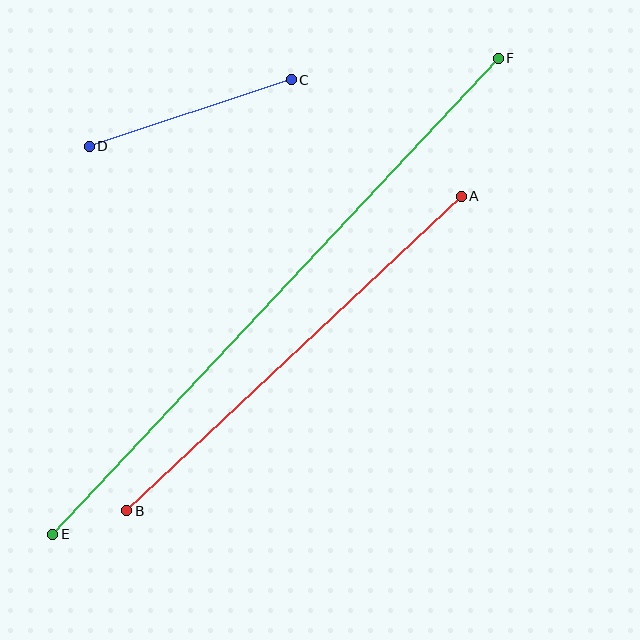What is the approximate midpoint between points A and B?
The midpoint is at approximately (294, 354) pixels.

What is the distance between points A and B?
The distance is approximately 459 pixels.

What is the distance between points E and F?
The distance is approximately 652 pixels.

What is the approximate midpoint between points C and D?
The midpoint is at approximately (190, 113) pixels.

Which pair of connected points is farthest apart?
Points E and F are farthest apart.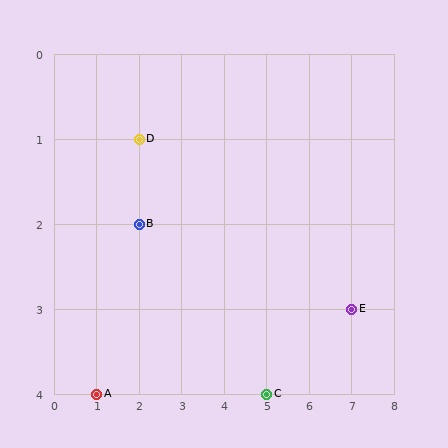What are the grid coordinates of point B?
Point B is at grid coordinates (2, 2).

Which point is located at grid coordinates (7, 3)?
Point E is at (7, 3).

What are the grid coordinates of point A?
Point A is at grid coordinates (1, 4).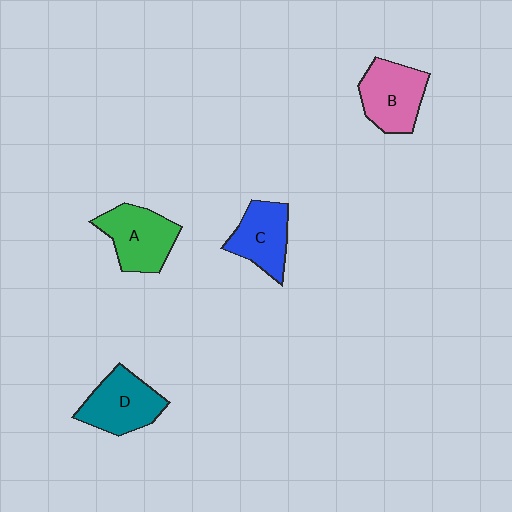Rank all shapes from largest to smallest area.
From largest to smallest: A (green), D (teal), B (pink), C (blue).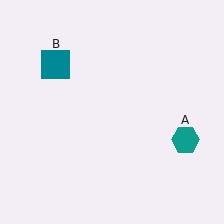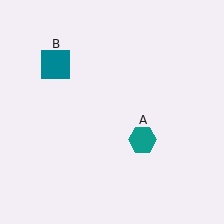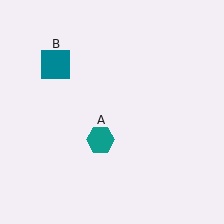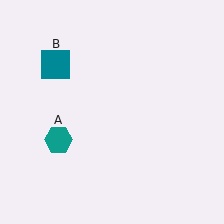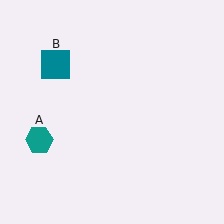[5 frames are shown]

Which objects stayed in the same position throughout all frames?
Teal square (object B) remained stationary.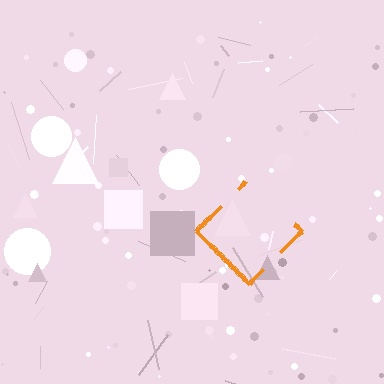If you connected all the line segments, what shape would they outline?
They would outline a diamond.